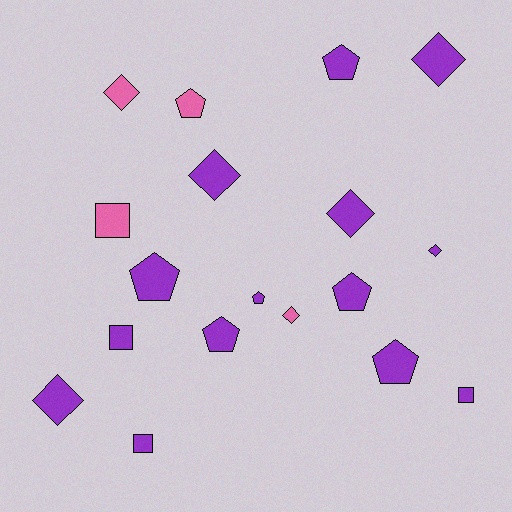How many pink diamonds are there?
There are 2 pink diamonds.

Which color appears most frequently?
Purple, with 14 objects.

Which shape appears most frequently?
Diamond, with 7 objects.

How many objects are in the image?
There are 18 objects.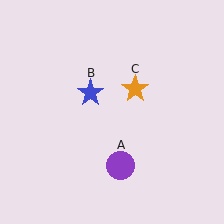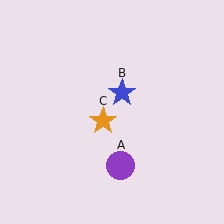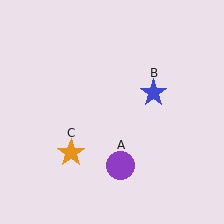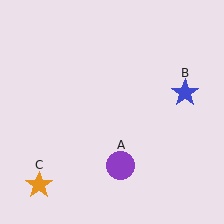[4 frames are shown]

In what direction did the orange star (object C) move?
The orange star (object C) moved down and to the left.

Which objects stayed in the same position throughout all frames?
Purple circle (object A) remained stationary.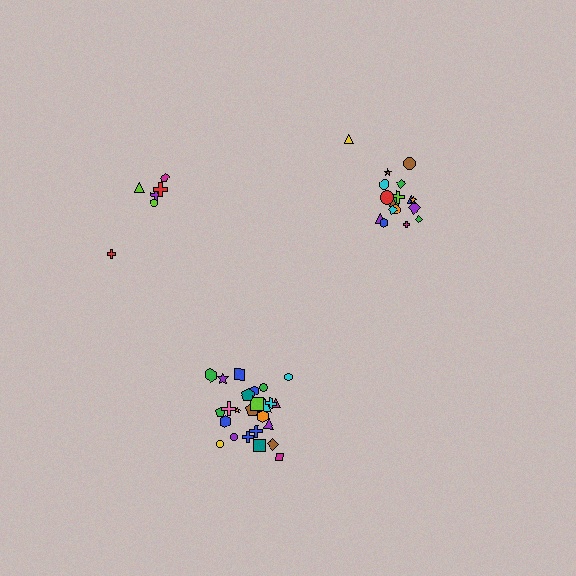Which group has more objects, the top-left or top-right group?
The top-right group.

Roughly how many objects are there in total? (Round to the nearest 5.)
Roughly 50 objects in total.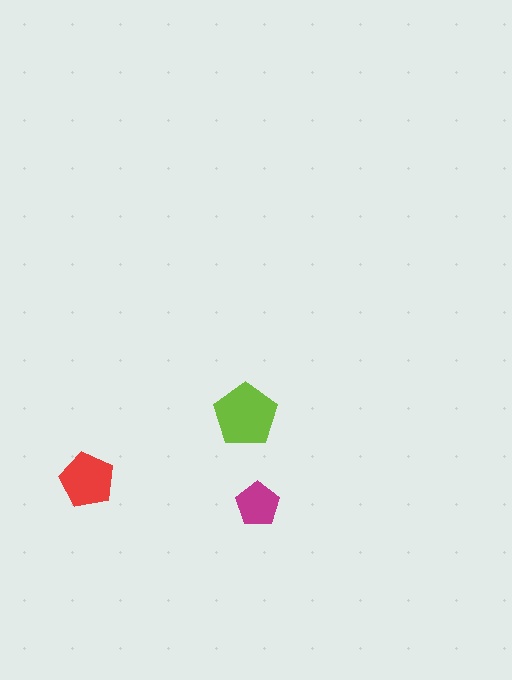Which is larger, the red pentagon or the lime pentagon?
The lime one.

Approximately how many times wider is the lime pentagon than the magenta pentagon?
About 1.5 times wider.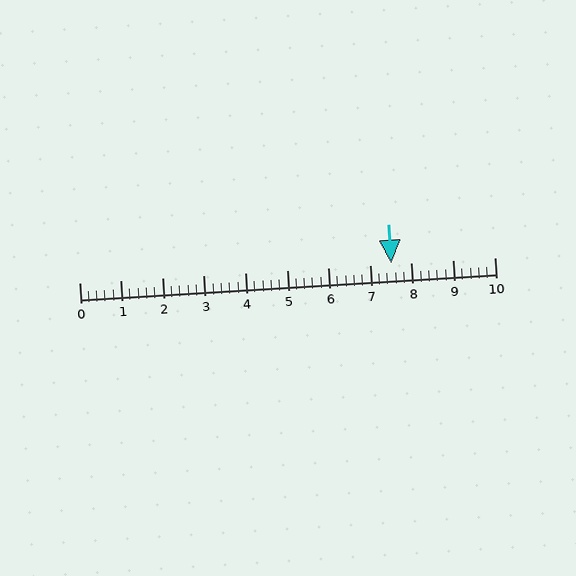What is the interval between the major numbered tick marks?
The major tick marks are spaced 1 units apart.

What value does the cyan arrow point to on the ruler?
The cyan arrow points to approximately 7.5.